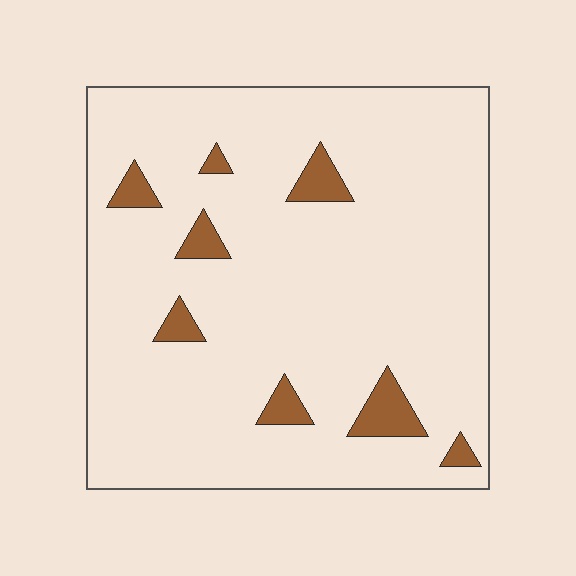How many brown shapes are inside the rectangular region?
8.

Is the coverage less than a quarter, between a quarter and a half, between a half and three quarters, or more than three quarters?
Less than a quarter.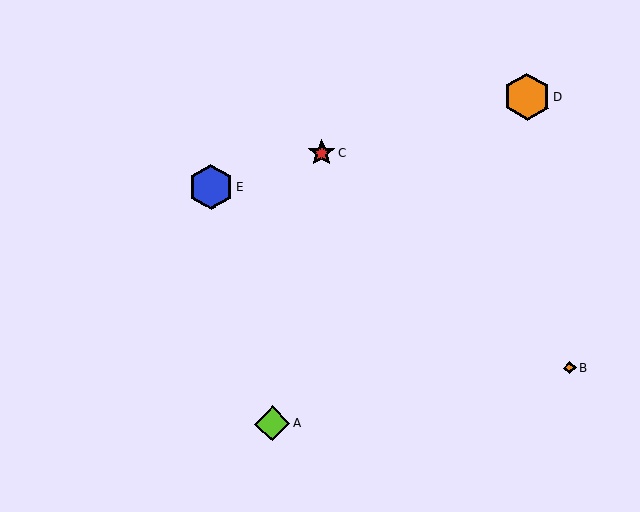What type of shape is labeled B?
Shape B is an orange diamond.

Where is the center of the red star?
The center of the red star is at (322, 153).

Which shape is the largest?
The orange hexagon (labeled D) is the largest.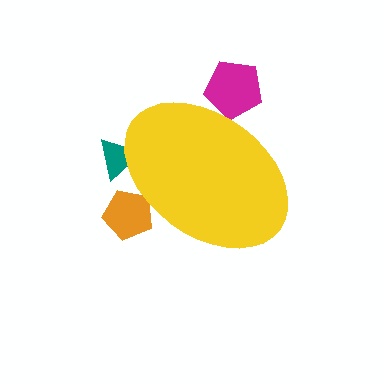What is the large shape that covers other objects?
A yellow ellipse.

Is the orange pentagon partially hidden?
Yes, the orange pentagon is partially hidden behind the yellow ellipse.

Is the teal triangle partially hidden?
Yes, the teal triangle is partially hidden behind the yellow ellipse.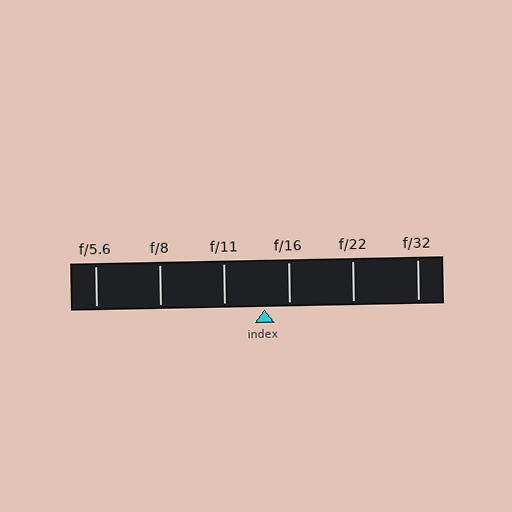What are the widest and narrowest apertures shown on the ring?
The widest aperture shown is f/5.6 and the narrowest is f/32.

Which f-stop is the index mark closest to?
The index mark is closest to f/16.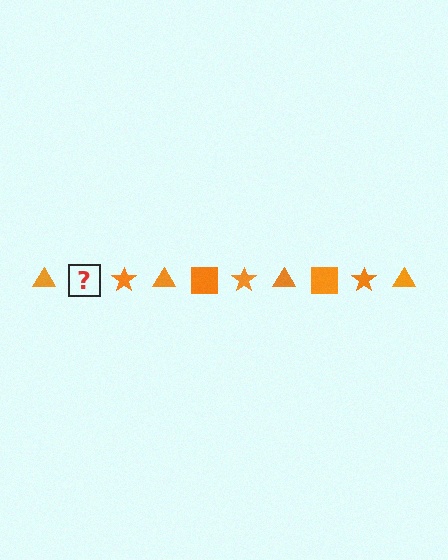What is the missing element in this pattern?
The missing element is an orange square.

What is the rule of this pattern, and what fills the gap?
The rule is that the pattern cycles through triangle, square, star shapes in orange. The gap should be filled with an orange square.